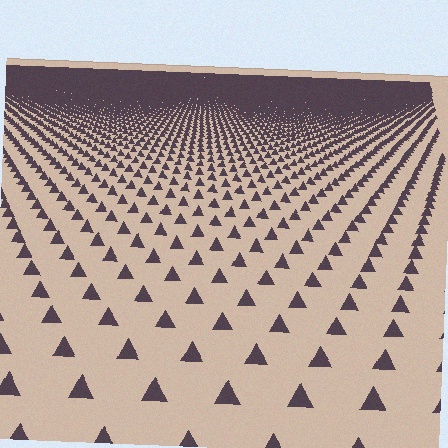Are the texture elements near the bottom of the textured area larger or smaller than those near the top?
Larger. Near the bottom, elements are closer to the viewer and appear at a bigger on-screen size.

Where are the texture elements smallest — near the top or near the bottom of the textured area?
Near the top.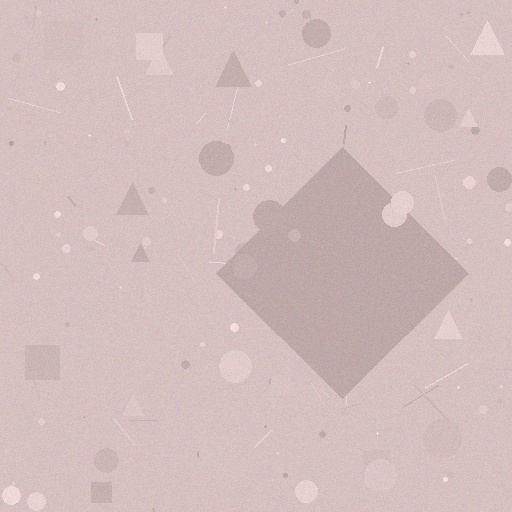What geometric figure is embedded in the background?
A diamond is embedded in the background.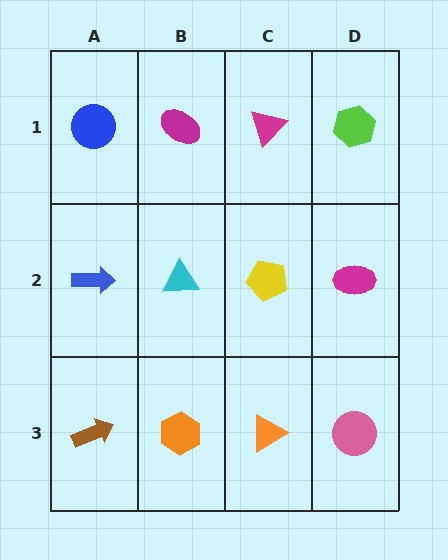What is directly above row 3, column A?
A blue arrow.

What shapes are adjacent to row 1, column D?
A magenta ellipse (row 2, column D), a magenta triangle (row 1, column C).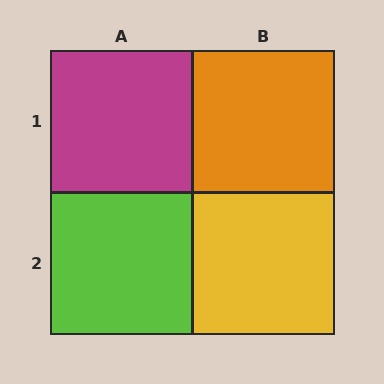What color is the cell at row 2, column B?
Yellow.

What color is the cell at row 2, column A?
Lime.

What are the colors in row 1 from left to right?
Magenta, orange.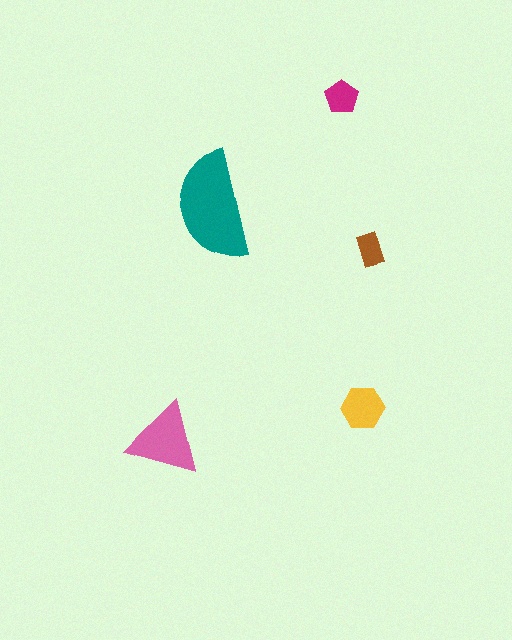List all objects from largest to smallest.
The teal semicircle, the pink triangle, the yellow hexagon, the magenta pentagon, the brown rectangle.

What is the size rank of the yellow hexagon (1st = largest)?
3rd.